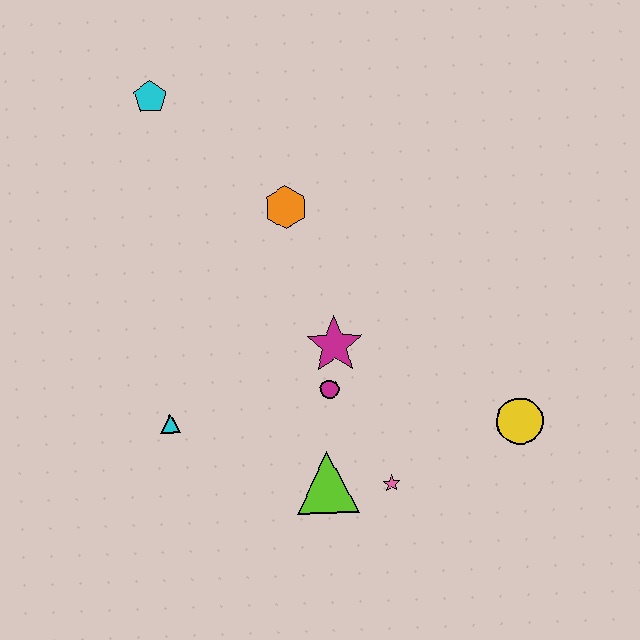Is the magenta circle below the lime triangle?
No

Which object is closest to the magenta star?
The magenta circle is closest to the magenta star.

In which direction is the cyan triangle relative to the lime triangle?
The cyan triangle is to the left of the lime triangle.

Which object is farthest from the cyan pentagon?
The yellow circle is farthest from the cyan pentagon.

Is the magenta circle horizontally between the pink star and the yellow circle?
No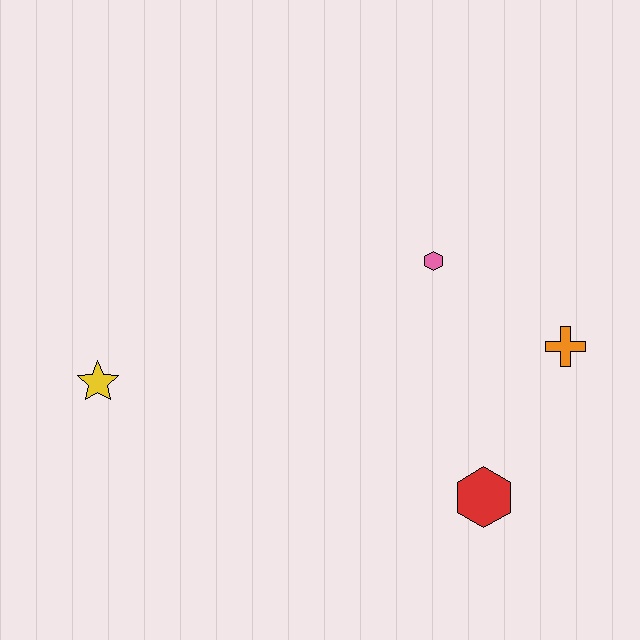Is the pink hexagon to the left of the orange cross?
Yes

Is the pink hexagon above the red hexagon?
Yes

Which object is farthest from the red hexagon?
The yellow star is farthest from the red hexagon.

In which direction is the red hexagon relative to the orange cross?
The red hexagon is below the orange cross.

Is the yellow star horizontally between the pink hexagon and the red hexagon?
No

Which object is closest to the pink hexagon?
The orange cross is closest to the pink hexagon.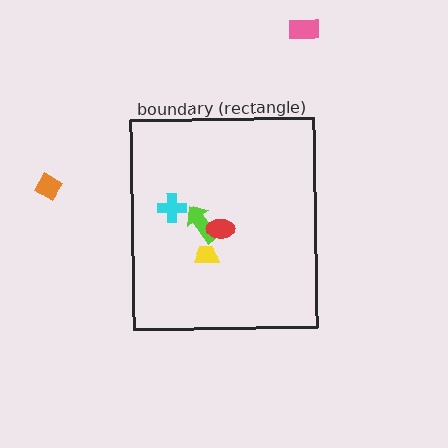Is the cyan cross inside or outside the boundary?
Inside.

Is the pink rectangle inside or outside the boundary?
Outside.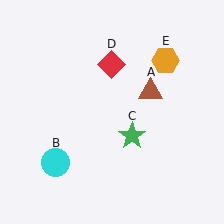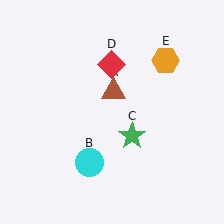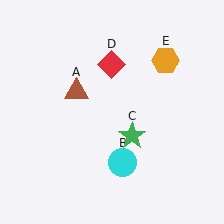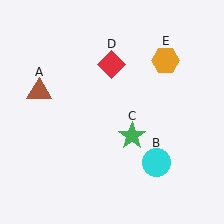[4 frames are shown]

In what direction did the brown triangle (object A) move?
The brown triangle (object A) moved left.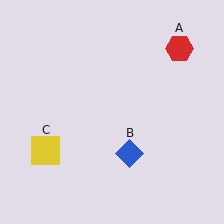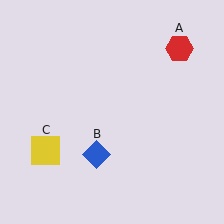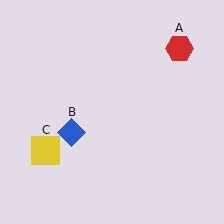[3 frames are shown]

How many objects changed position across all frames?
1 object changed position: blue diamond (object B).